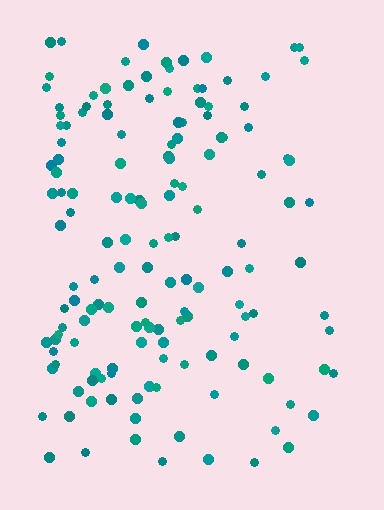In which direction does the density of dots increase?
From right to left, with the left side densest.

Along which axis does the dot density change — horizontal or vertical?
Horizontal.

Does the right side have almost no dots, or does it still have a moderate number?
Still a moderate number, just noticeably fewer than the left.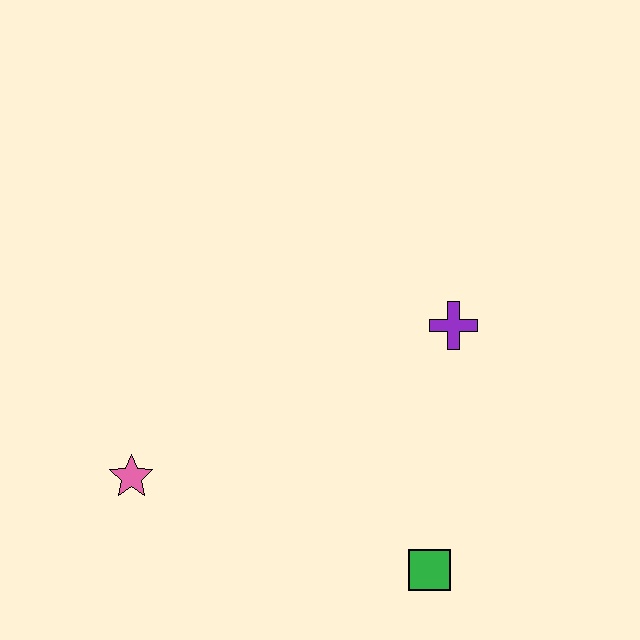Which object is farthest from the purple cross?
The pink star is farthest from the purple cross.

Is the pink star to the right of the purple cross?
No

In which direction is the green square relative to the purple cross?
The green square is below the purple cross.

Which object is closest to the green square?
The purple cross is closest to the green square.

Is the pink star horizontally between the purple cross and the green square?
No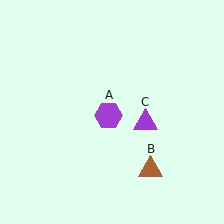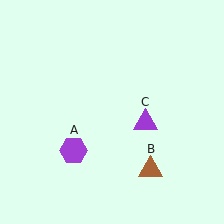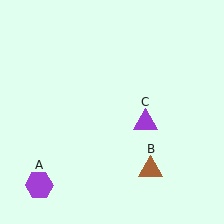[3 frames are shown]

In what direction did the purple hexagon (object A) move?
The purple hexagon (object A) moved down and to the left.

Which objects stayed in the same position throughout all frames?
Brown triangle (object B) and purple triangle (object C) remained stationary.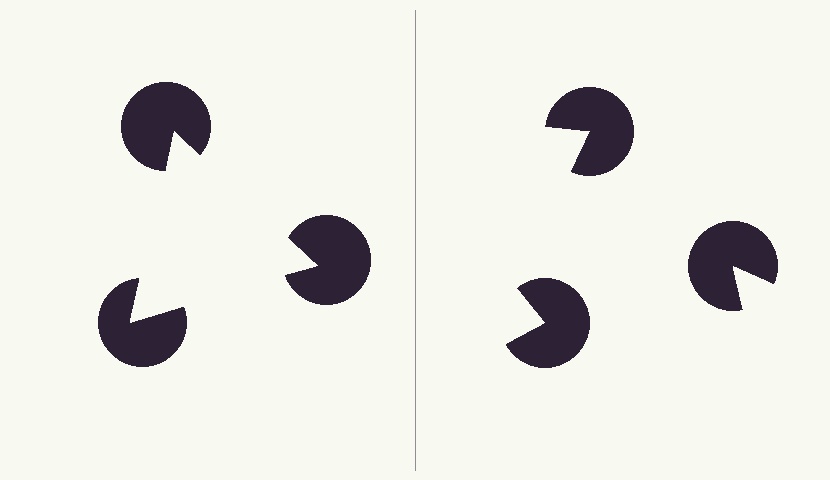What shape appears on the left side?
An illusory triangle.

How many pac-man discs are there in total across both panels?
6 — 3 on each side.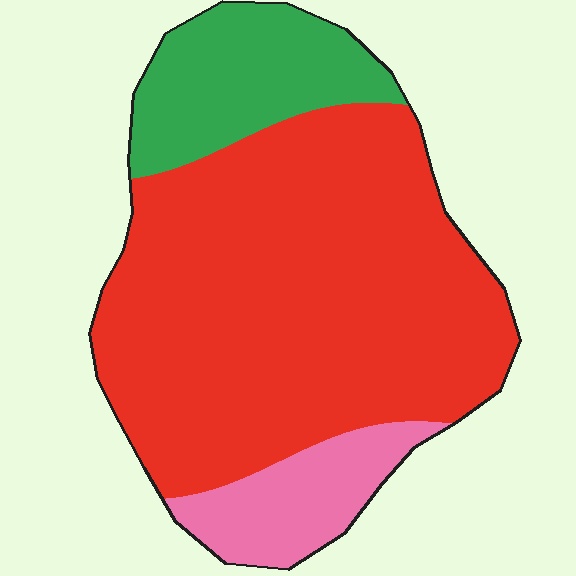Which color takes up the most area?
Red, at roughly 70%.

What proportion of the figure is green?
Green covers 17% of the figure.